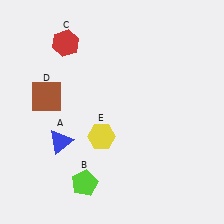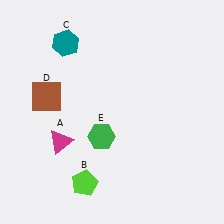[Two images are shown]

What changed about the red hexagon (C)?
In Image 1, C is red. In Image 2, it changed to teal.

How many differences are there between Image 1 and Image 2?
There are 3 differences between the two images.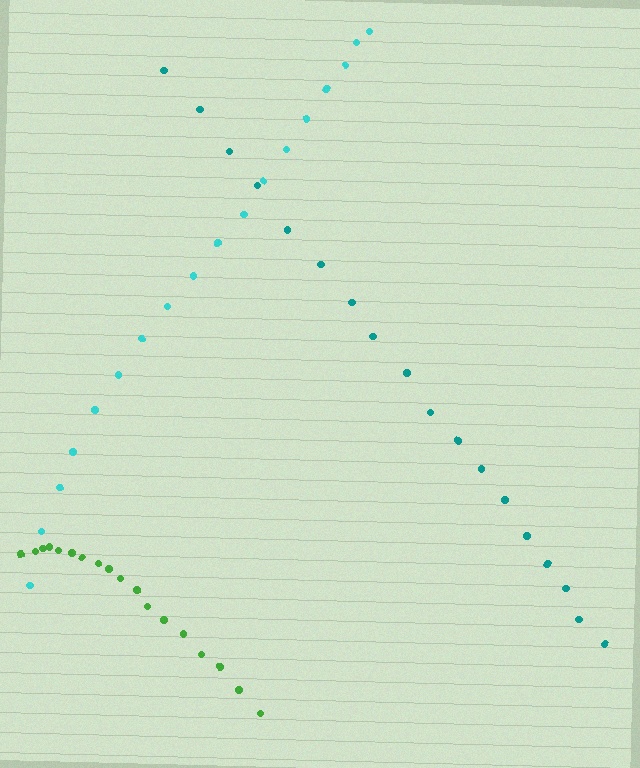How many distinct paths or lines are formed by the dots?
There are 3 distinct paths.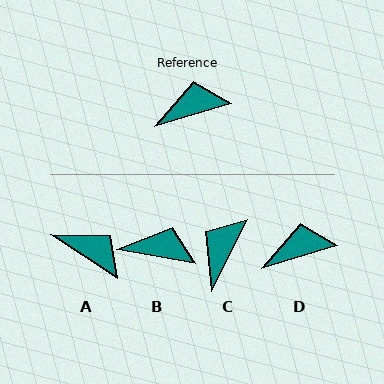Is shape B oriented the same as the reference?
No, it is off by about 27 degrees.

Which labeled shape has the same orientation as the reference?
D.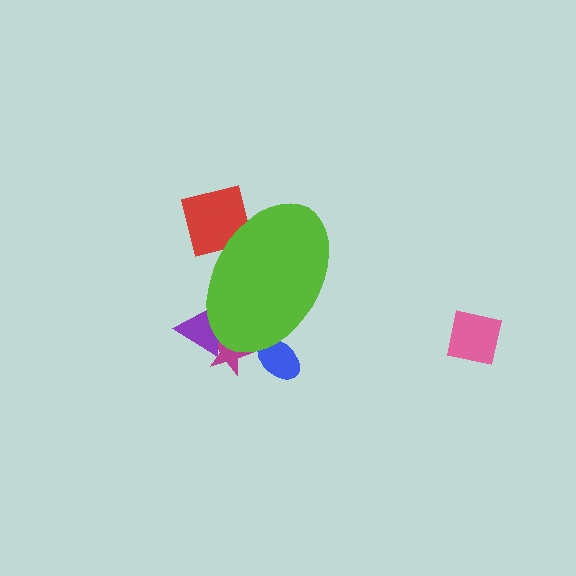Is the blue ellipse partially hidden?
Yes, the blue ellipse is partially hidden behind the lime ellipse.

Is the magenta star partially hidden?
Yes, the magenta star is partially hidden behind the lime ellipse.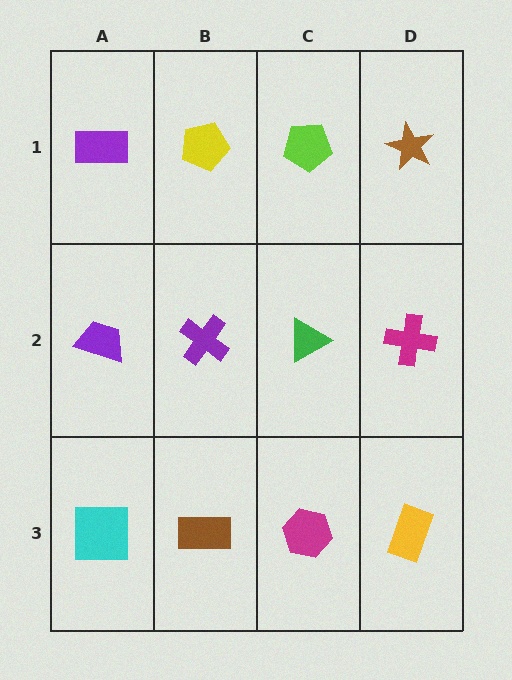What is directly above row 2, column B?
A yellow pentagon.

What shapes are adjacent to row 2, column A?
A purple rectangle (row 1, column A), a cyan square (row 3, column A), a purple cross (row 2, column B).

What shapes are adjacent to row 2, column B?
A yellow pentagon (row 1, column B), a brown rectangle (row 3, column B), a purple trapezoid (row 2, column A), a green triangle (row 2, column C).